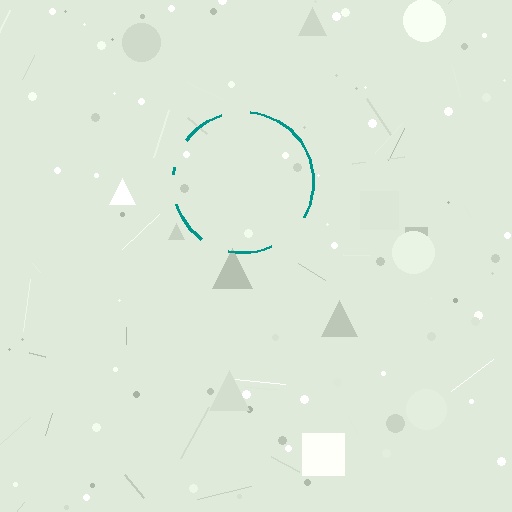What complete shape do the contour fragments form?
The contour fragments form a circle.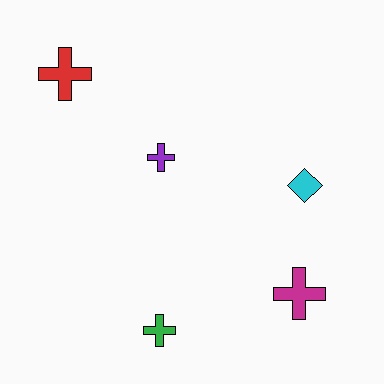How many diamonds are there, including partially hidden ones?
There is 1 diamond.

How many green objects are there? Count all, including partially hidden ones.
There is 1 green object.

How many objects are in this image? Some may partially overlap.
There are 5 objects.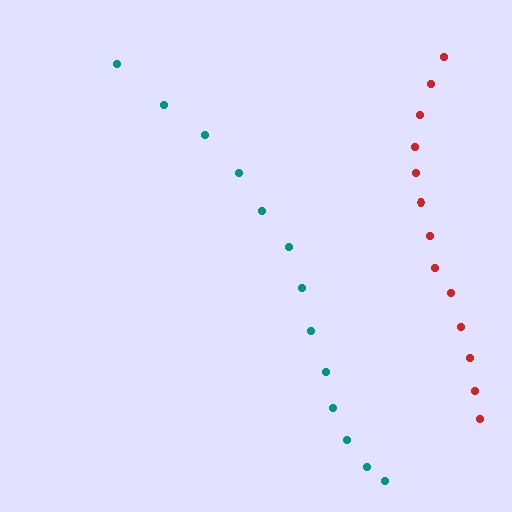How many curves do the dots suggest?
There are 2 distinct paths.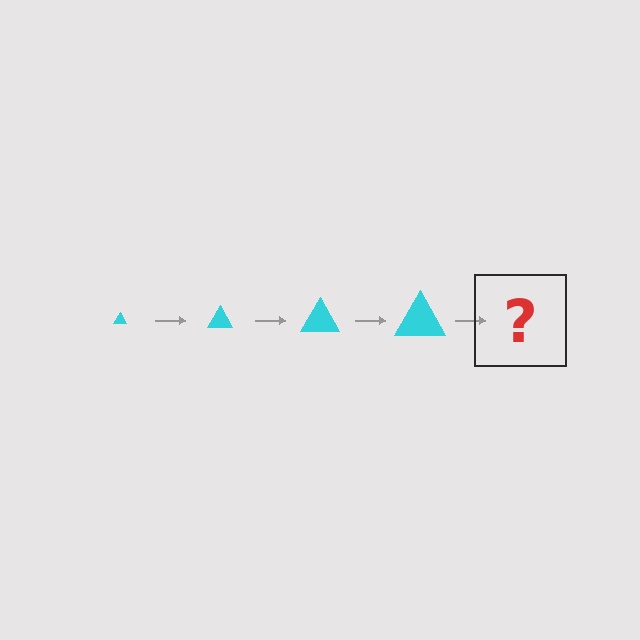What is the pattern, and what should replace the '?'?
The pattern is that the triangle gets progressively larger each step. The '?' should be a cyan triangle, larger than the previous one.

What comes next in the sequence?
The next element should be a cyan triangle, larger than the previous one.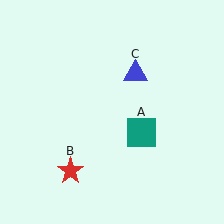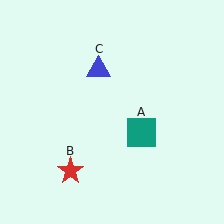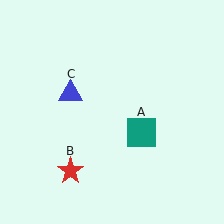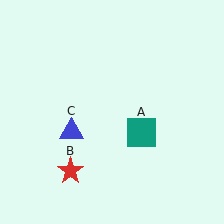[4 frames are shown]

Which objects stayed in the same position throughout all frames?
Teal square (object A) and red star (object B) remained stationary.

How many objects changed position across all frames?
1 object changed position: blue triangle (object C).